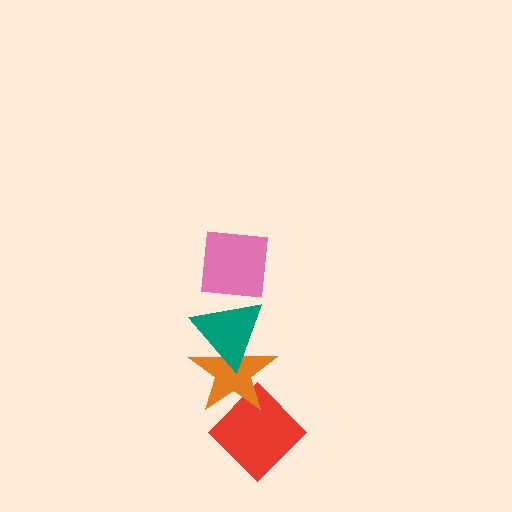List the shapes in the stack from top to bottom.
From top to bottom: the pink square, the teal triangle, the orange star, the red diamond.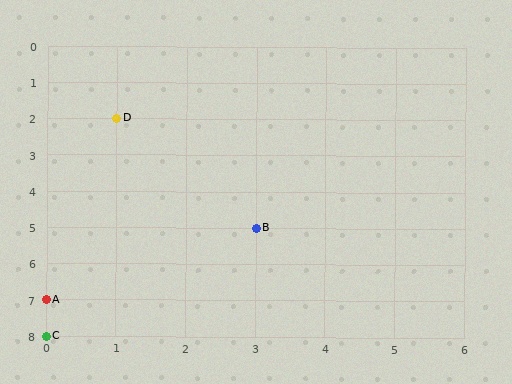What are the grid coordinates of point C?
Point C is at grid coordinates (0, 8).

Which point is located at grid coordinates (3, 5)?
Point B is at (3, 5).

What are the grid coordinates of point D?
Point D is at grid coordinates (1, 2).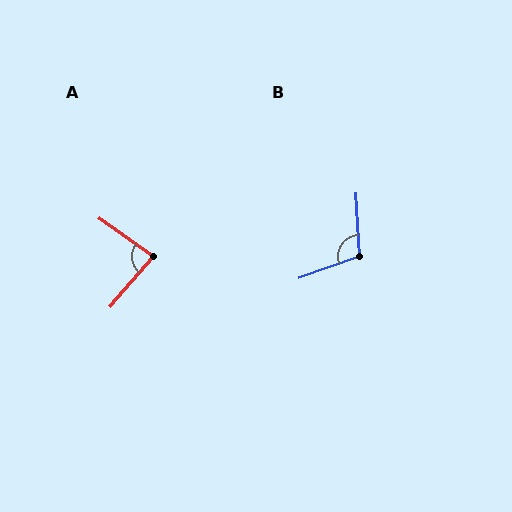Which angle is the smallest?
A, at approximately 85 degrees.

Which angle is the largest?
B, at approximately 107 degrees.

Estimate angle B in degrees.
Approximately 107 degrees.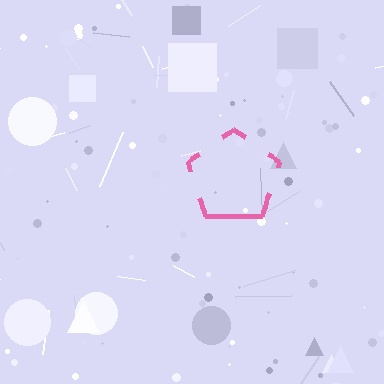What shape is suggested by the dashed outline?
The dashed outline suggests a pentagon.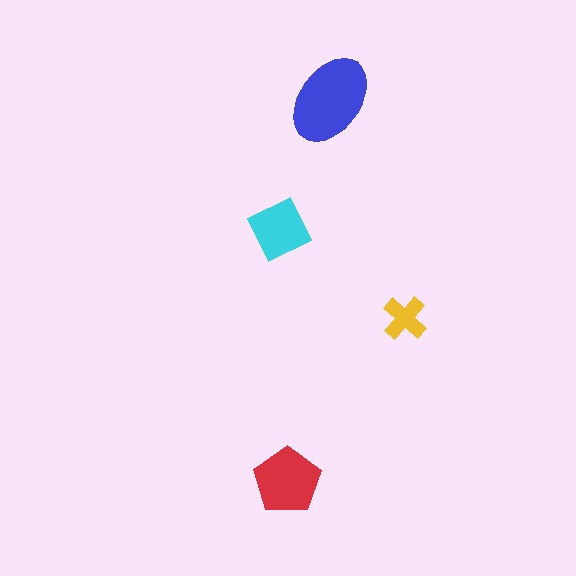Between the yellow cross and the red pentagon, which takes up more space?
The red pentagon.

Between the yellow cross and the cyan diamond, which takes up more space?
The cyan diamond.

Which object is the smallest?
The yellow cross.